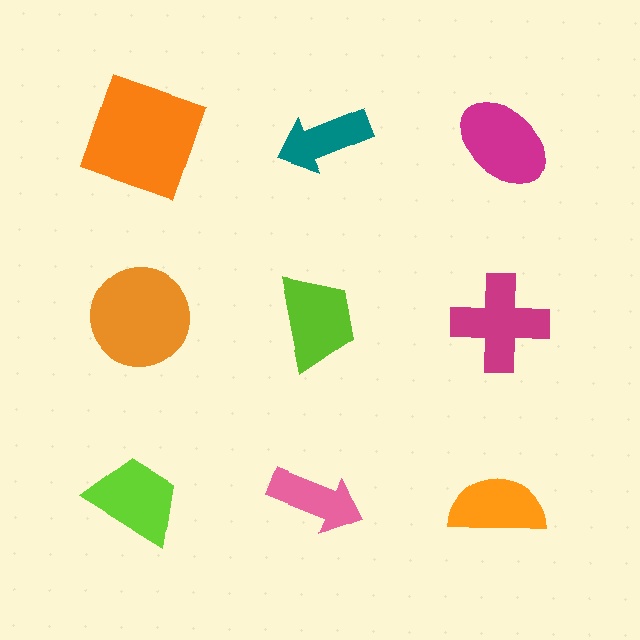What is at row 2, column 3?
A magenta cross.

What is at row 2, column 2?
A lime trapezoid.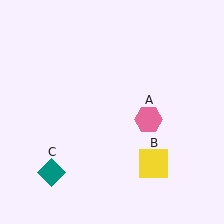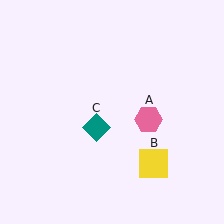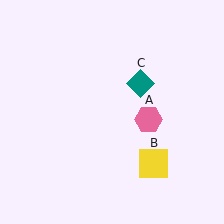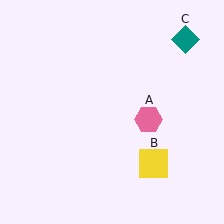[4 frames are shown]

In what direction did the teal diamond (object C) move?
The teal diamond (object C) moved up and to the right.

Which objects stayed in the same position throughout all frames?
Pink hexagon (object A) and yellow square (object B) remained stationary.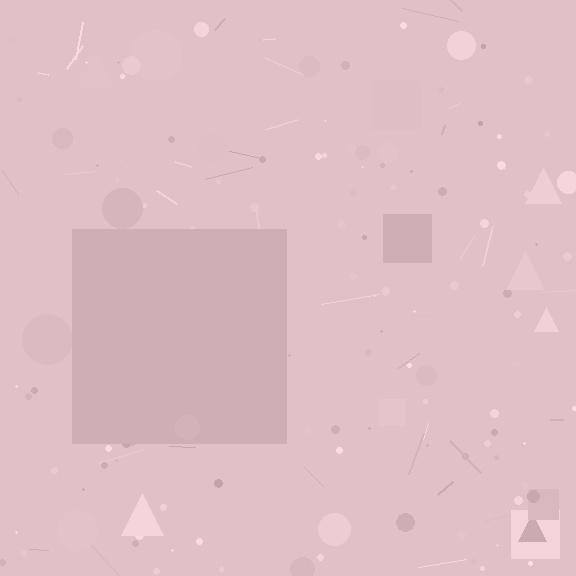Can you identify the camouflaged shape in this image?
The camouflaged shape is a square.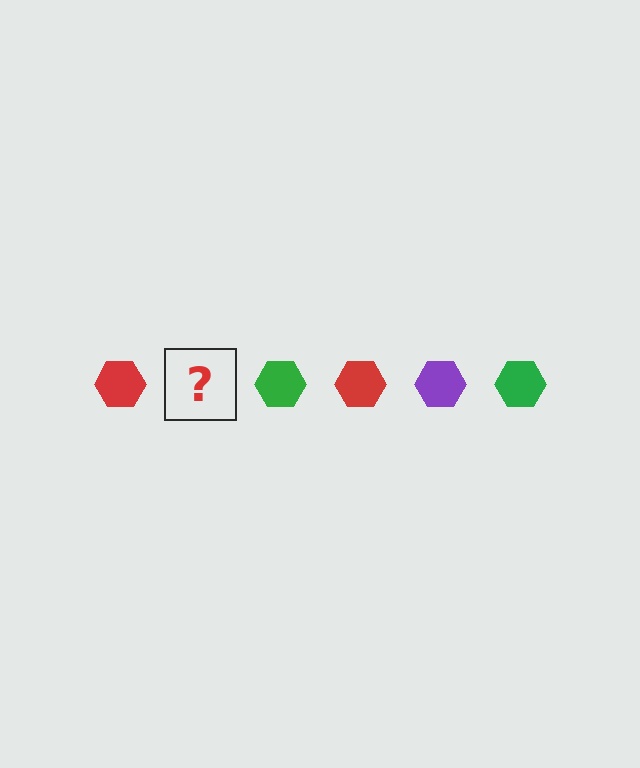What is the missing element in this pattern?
The missing element is a purple hexagon.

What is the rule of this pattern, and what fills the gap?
The rule is that the pattern cycles through red, purple, green hexagons. The gap should be filled with a purple hexagon.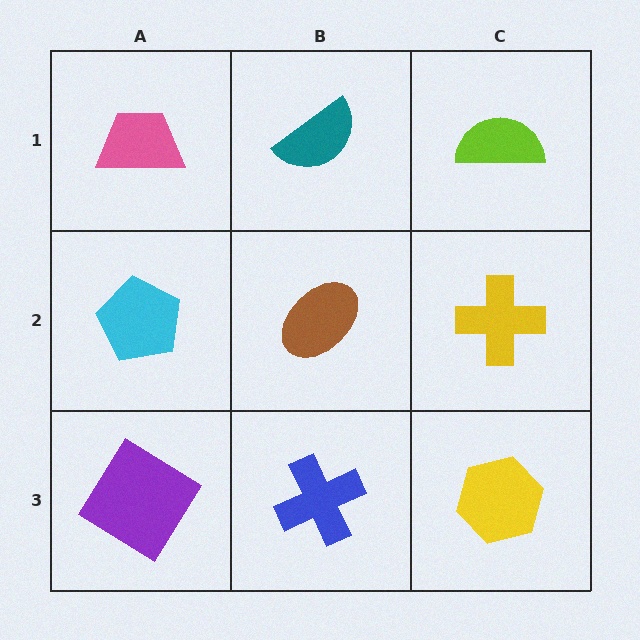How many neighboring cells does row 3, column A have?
2.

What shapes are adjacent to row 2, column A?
A pink trapezoid (row 1, column A), a purple diamond (row 3, column A), a brown ellipse (row 2, column B).